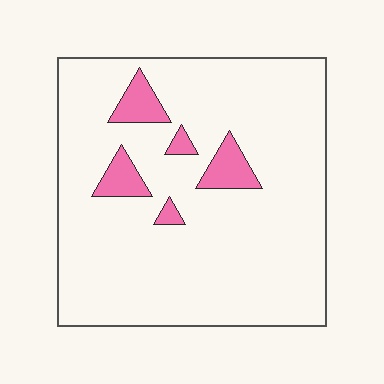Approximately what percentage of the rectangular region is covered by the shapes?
Approximately 10%.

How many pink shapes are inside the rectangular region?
5.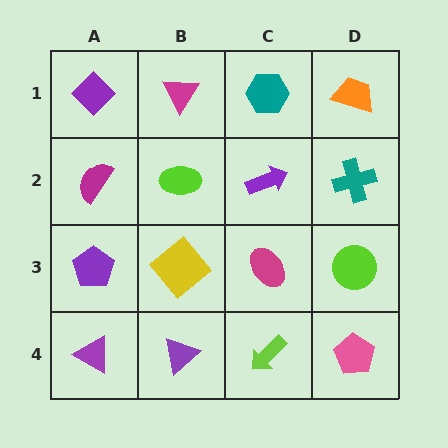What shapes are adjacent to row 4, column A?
A purple pentagon (row 3, column A), a purple triangle (row 4, column B).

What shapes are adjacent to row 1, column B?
A lime ellipse (row 2, column B), a purple diamond (row 1, column A), a teal hexagon (row 1, column C).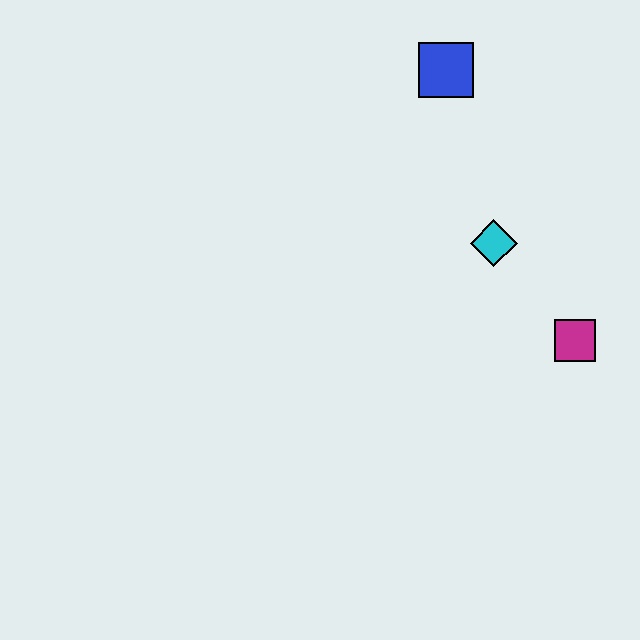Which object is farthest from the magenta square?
The blue square is farthest from the magenta square.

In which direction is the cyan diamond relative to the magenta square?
The cyan diamond is above the magenta square.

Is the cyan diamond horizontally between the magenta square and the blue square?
Yes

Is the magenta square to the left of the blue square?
No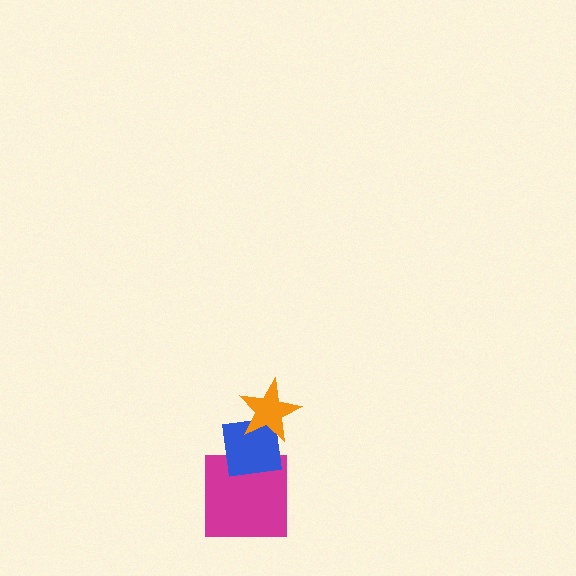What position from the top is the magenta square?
The magenta square is 3rd from the top.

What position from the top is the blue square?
The blue square is 2nd from the top.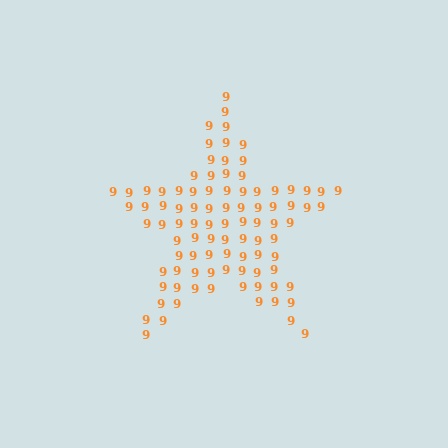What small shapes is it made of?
It is made of small digit 9's.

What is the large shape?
The large shape is a star.